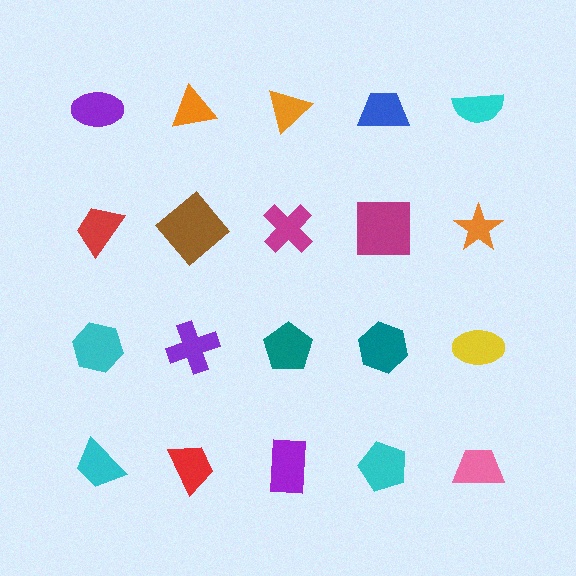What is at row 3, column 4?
A teal hexagon.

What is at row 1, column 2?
An orange triangle.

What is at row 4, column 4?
A cyan pentagon.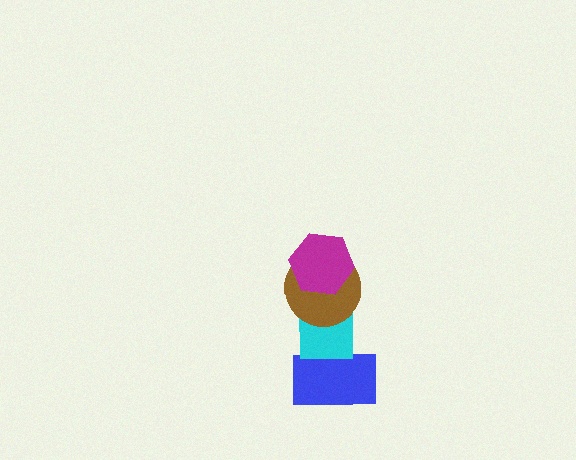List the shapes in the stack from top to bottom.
From top to bottom: the magenta hexagon, the brown circle, the cyan square, the blue rectangle.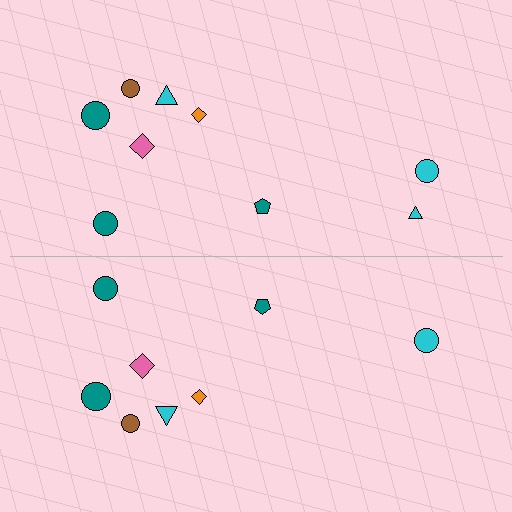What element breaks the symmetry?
A cyan triangle is missing from the bottom side.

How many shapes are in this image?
There are 17 shapes in this image.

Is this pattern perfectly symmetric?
No, the pattern is not perfectly symmetric. A cyan triangle is missing from the bottom side.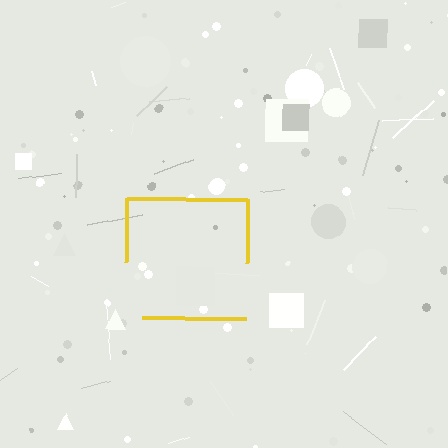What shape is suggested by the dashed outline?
The dashed outline suggests a square.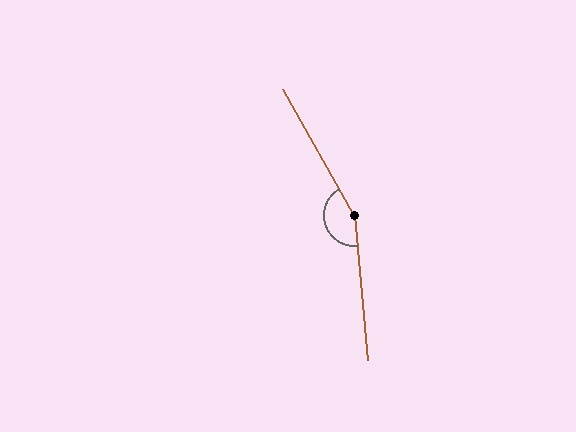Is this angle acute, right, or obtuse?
It is obtuse.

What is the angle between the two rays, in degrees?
Approximately 156 degrees.